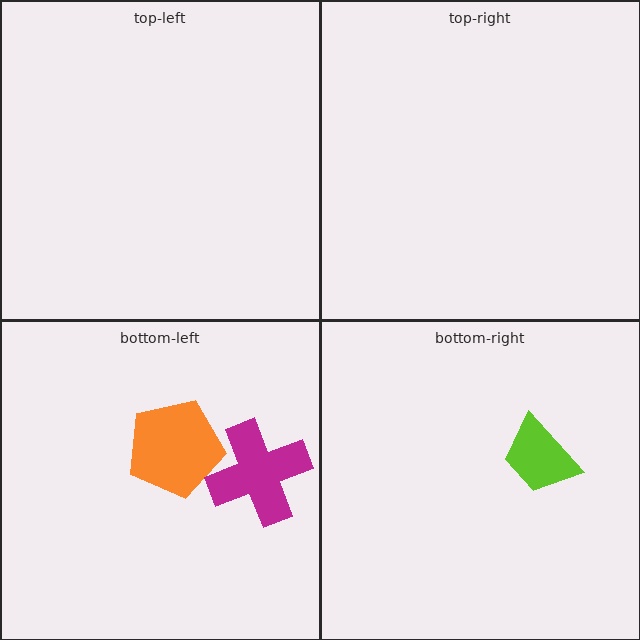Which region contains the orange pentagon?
The bottom-left region.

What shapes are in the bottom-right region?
The lime trapezoid.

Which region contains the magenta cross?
The bottom-left region.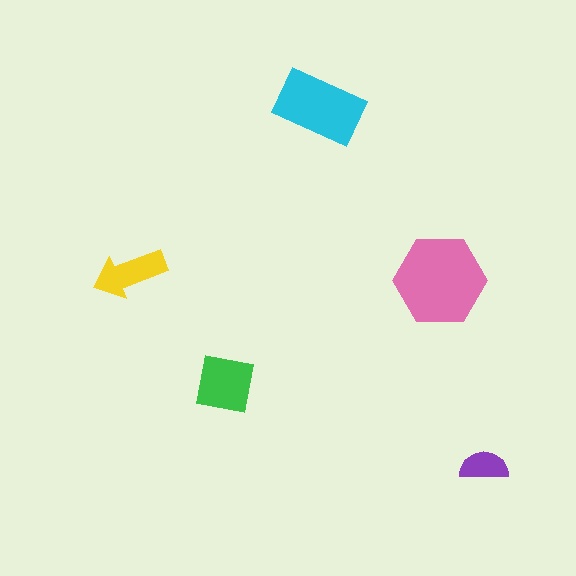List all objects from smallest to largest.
The purple semicircle, the yellow arrow, the green square, the cyan rectangle, the pink hexagon.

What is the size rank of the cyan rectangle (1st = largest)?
2nd.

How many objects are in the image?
There are 5 objects in the image.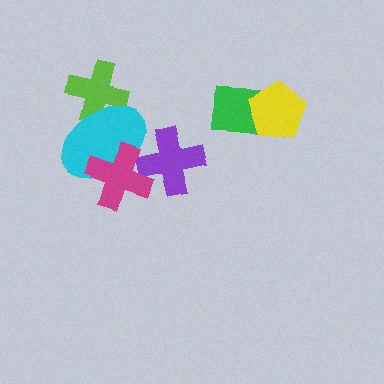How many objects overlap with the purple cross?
2 objects overlap with the purple cross.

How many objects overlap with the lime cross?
1 object overlaps with the lime cross.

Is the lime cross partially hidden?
Yes, it is partially covered by another shape.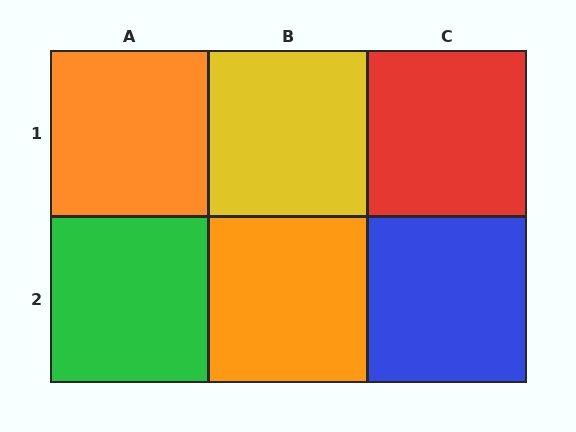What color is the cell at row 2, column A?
Green.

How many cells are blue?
1 cell is blue.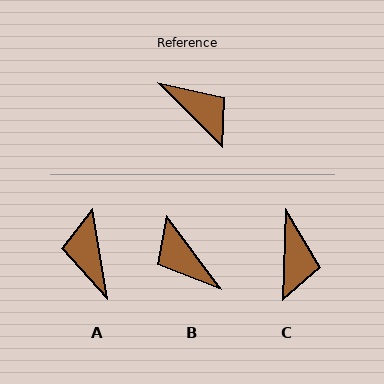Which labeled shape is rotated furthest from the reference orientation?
B, about 171 degrees away.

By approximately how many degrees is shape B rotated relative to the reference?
Approximately 171 degrees counter-clockwise.